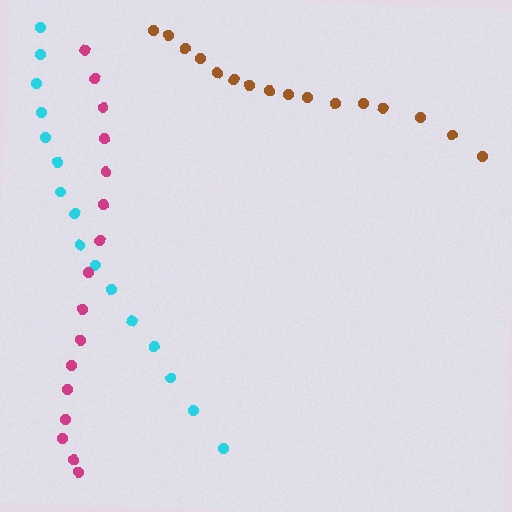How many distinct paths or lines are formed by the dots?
There are 3 distinct paths.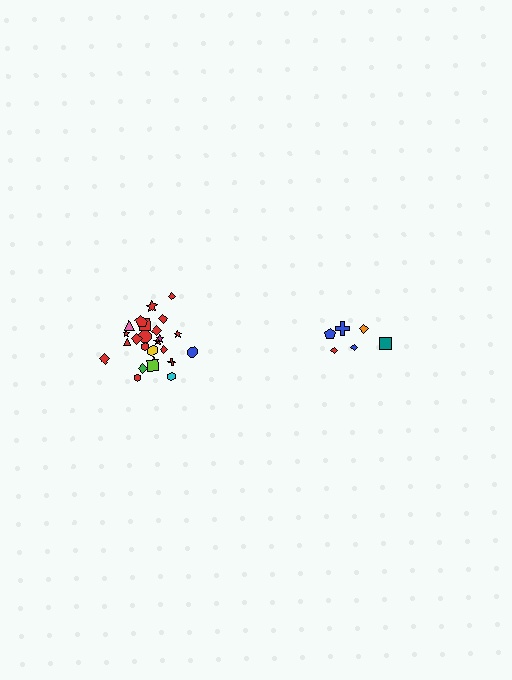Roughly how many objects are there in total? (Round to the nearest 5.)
Roughly 30 objects in total.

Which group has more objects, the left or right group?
The left group.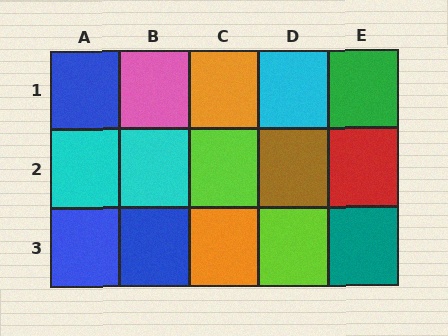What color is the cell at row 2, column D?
Brown.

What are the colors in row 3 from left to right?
Blue, blue, orange, lime, teal.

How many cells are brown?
1 cell is brown.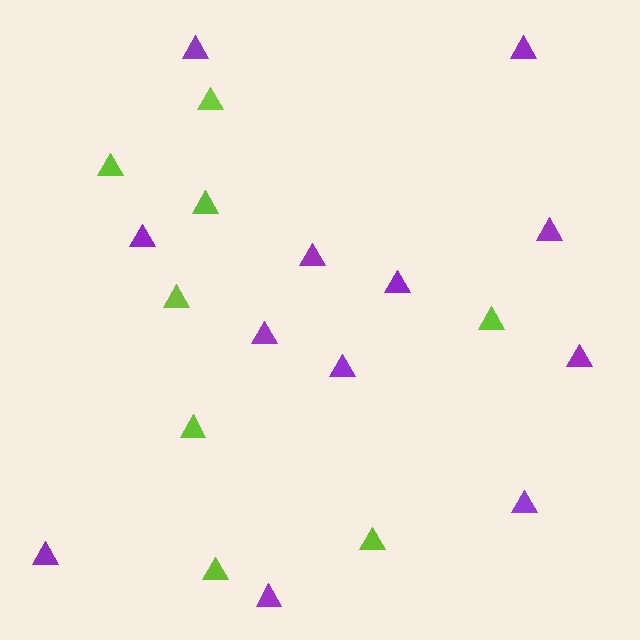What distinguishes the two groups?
There are 2 groups: one group of purple triangles (12) and one group of lime triangles (8).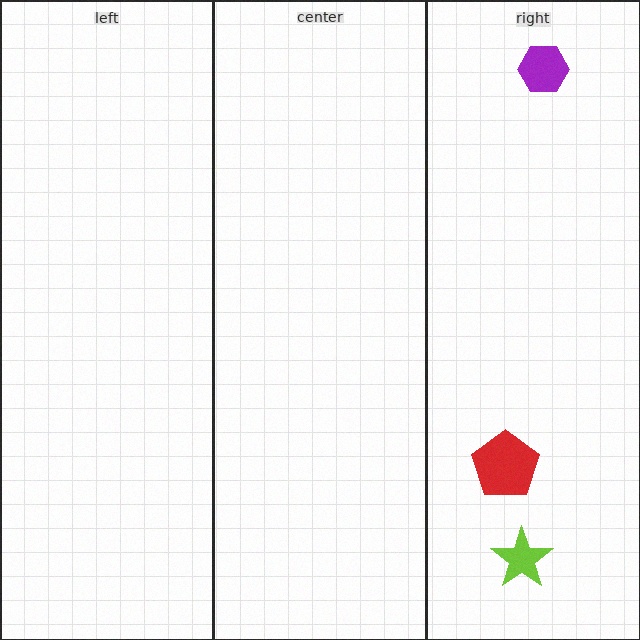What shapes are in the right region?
The purple hexagon, the lime star, the red pentagon.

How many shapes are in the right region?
3.